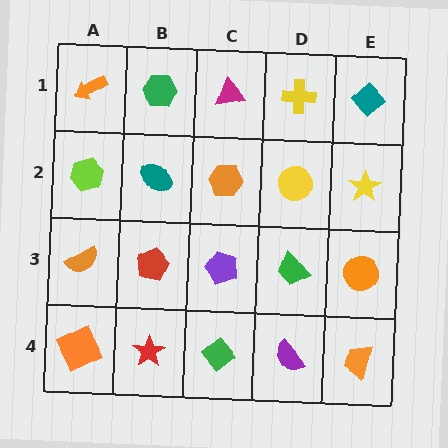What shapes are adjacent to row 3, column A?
A lime hexagon (row 2, column A), an orange square (row 4, column A), a red pentagon (row 3, column B).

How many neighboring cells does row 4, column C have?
3.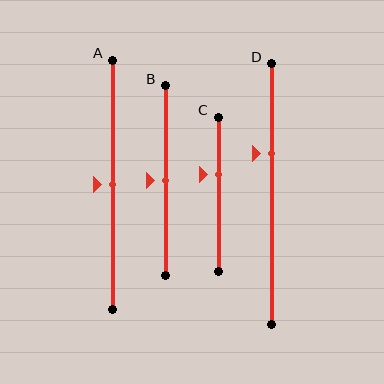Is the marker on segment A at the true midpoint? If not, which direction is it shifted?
Yes, the marker on segment A is at the true midpoint.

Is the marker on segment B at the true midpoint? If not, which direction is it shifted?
Yes, the marker on segment B is at the true midpoint.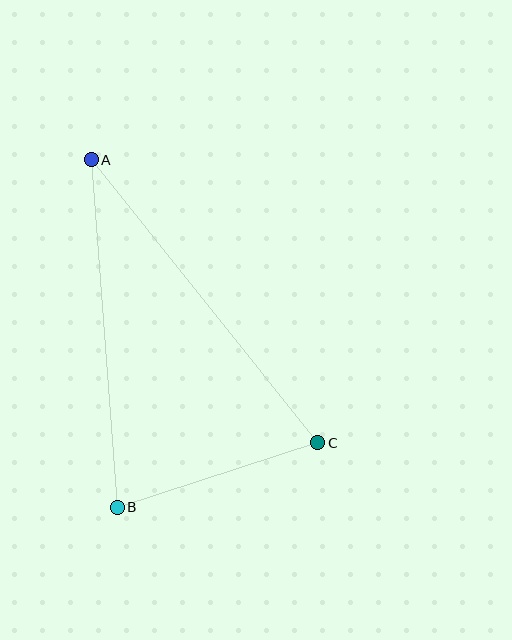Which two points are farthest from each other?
Points A and C are farthest from each other.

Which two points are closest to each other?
Points B and C are closest to each other.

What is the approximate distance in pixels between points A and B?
The distance between A and B is approximately 348 pixels.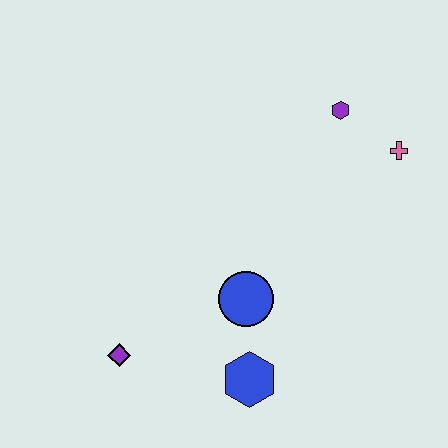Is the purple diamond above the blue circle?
No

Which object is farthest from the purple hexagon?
The purple diamond is farthest from the purple hexagon.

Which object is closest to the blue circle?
The blue hexagon is closest to the blue circle.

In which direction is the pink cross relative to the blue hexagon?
The pink cross is above the blue hexagon.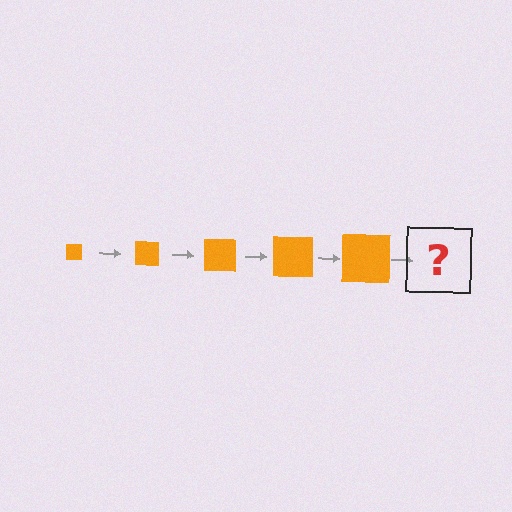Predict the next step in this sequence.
The next step is an orange square, larger than the previous one.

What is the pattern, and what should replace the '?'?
The pattern is that the square gets progressively larger each step. The '?' should be an orange square, larger than the previous one.